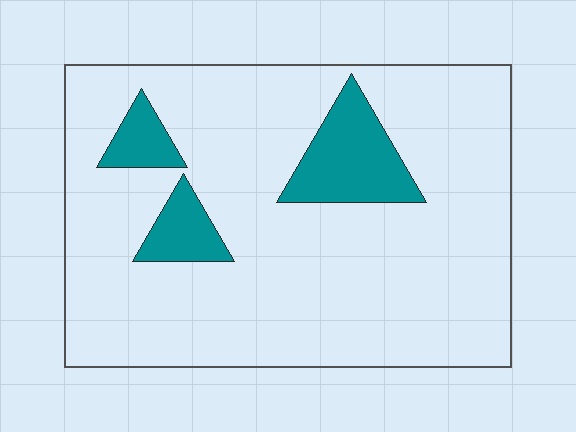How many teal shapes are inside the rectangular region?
3.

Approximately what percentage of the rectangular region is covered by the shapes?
Approximately 15%.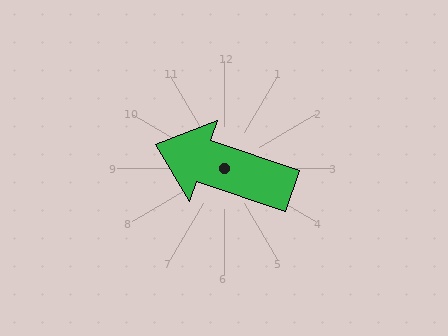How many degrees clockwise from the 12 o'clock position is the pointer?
Approximately 289 degrees.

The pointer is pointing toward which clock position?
Roughly 10 o'clock.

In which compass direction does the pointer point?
West.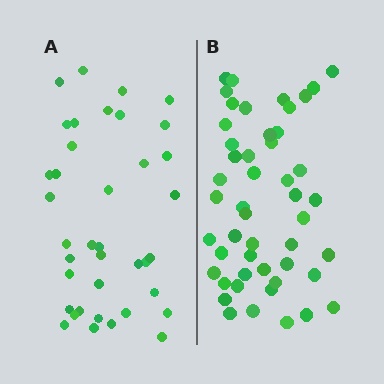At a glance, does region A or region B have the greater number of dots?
Region B (the right region) has more dots.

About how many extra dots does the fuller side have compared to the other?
Region B has roughly 12 or so more dots than region A.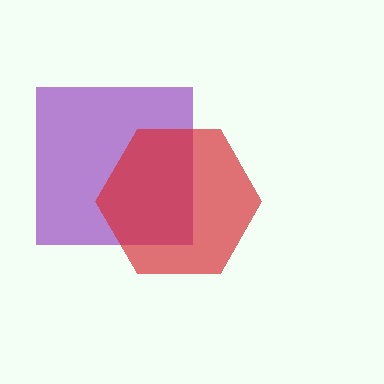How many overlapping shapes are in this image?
There are 2 overlapping shapes in the image.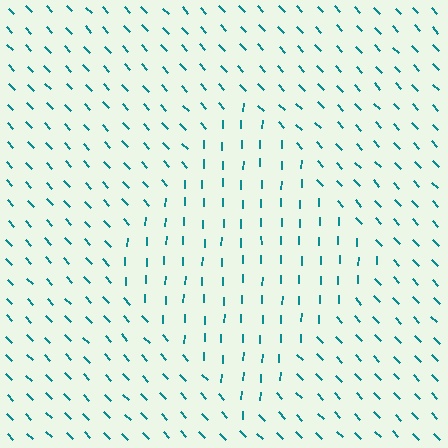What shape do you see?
I see a diamond.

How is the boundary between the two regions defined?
The boundary is defined purely by a change in line orientation (approximately 45 degrees difference). All lines are the same color and thickness.